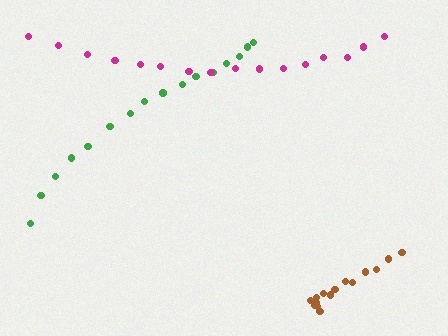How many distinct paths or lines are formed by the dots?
There are 3 distinct paths.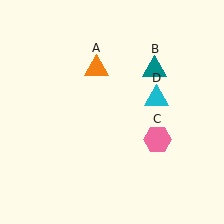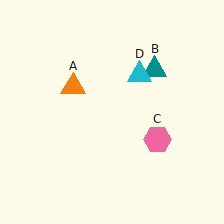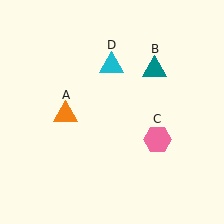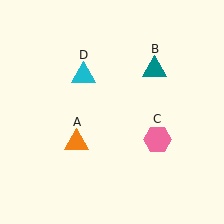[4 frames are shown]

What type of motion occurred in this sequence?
The orange triangle (object A), cyan triangle (object D) rotated counterclockwise around the center of the scene.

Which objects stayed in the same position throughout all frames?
Teal triangle (object B) and pink hexagon (object C) remained stationary.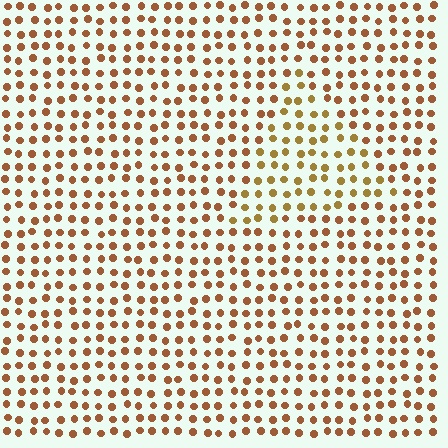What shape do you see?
I see a triangle.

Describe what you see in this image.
The image is filled with small brown elements in a uniform arrangement. A triangle-shaped region is visible where the elements are tinted to a slightly different hue, forming a subtle color boundary.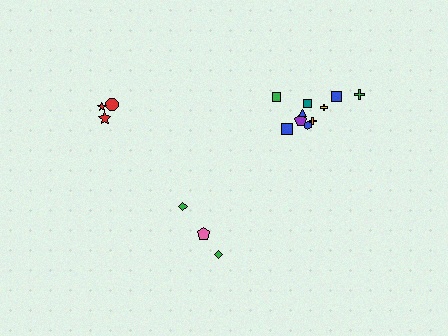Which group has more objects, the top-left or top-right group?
The top-right group.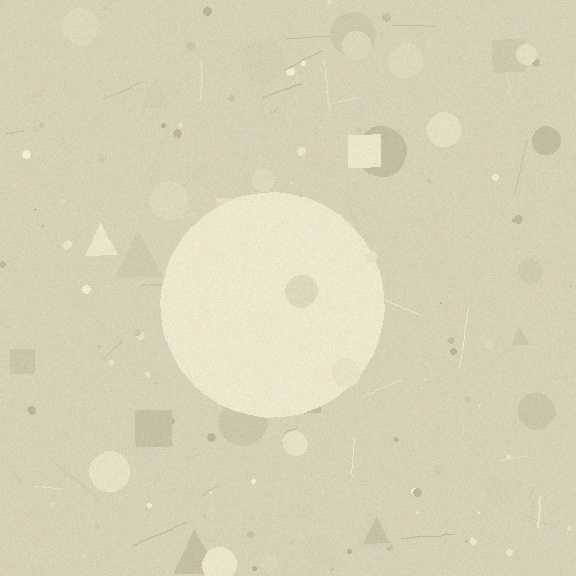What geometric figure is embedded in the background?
A circle is embedded in the background.